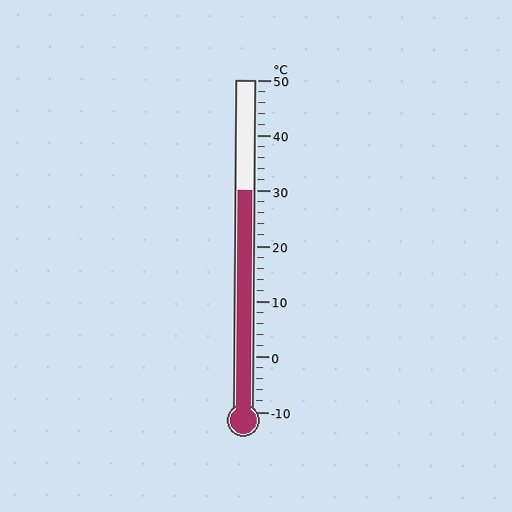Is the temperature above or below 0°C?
The temperature is above 0°C.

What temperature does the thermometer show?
The thermometer shows approximately 30°C.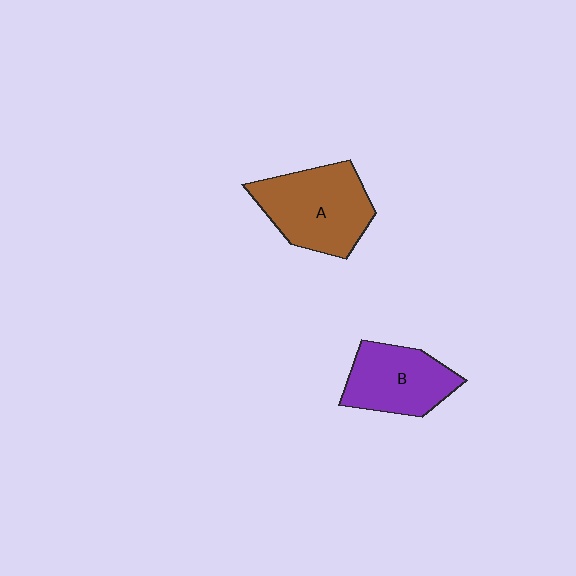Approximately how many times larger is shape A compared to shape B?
Approximately 1.3 times.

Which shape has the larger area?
Shape A (brown).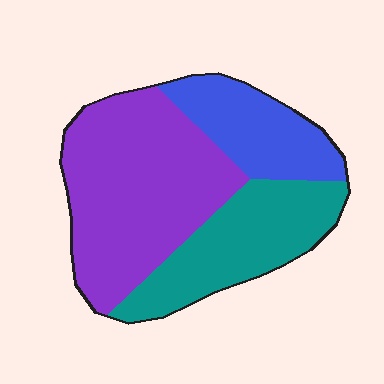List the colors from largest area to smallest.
From largest to smallest: purple, teal, blue.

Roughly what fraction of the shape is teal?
Teal covers around 30% of the shape.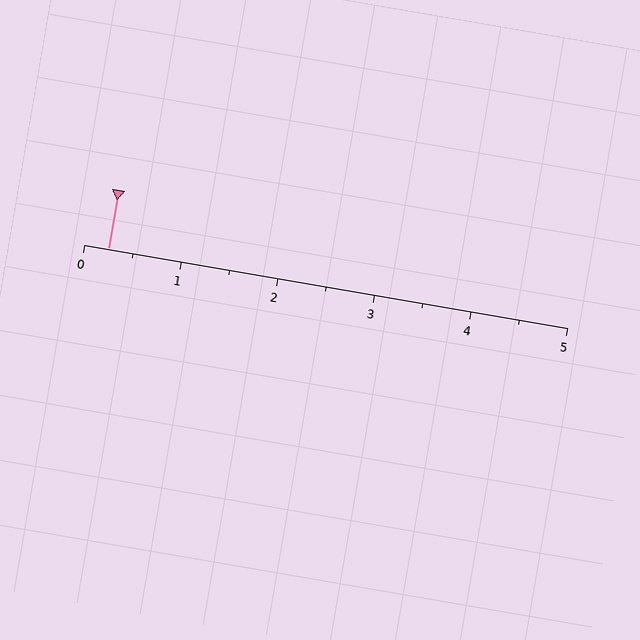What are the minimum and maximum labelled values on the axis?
The axis runs from 0 to 5.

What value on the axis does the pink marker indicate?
The marker indicates approximately 0.2.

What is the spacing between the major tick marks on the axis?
The major ticks are spaced 1 apart.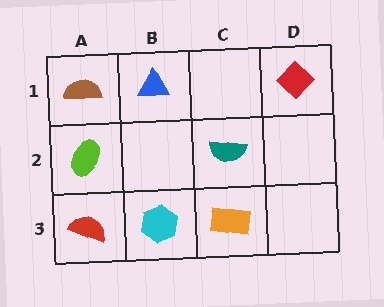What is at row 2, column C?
A teal semicircle.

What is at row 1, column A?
A brown semicircle.